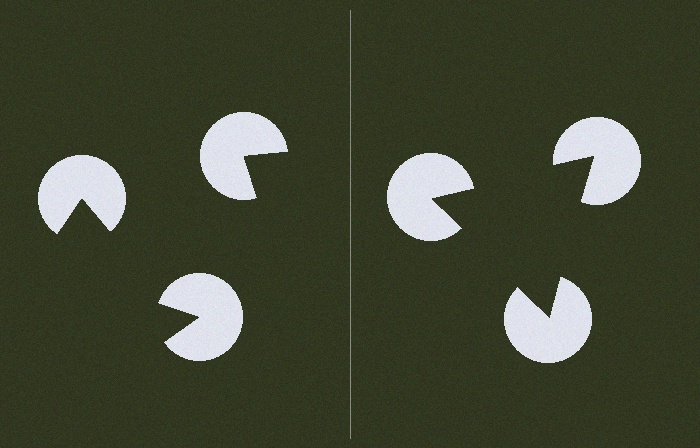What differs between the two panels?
The pac-man discs are positioned identically on both sides; only the wedge orientations differ. On the right they align to a triangle; on the left they are misaligned.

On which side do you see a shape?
An illusory triangle appears on the right side. On the left side the wedge cuts are rotated, so no coherent shape forms.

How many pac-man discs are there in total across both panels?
6 — 3 on each side.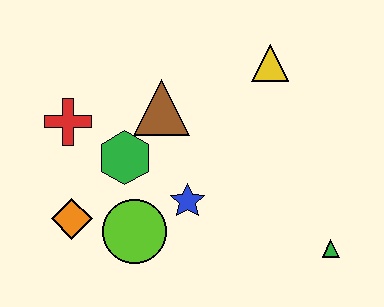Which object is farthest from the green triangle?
The red cross is farthest from the green triangle.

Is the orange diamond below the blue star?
Yes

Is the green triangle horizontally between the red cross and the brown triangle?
No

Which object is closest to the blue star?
The lime circle is closest to the blue star.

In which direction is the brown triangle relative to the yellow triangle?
The brown triangle is to the left of the yellow triangle.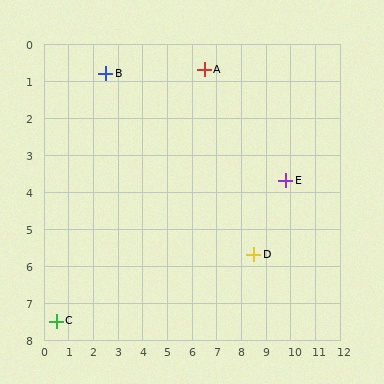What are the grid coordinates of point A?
Point A is at approximately (6.5, 0.7).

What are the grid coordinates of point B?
Point B is at approximately (2.5, 0.8).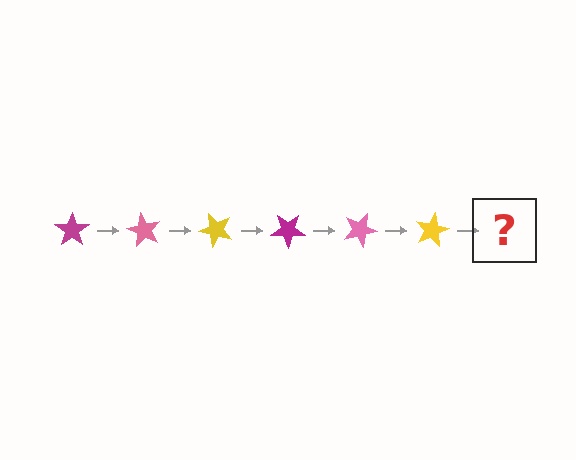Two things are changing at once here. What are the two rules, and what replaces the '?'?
The two rules are that it rotates 60 degrees each step and the color cycles through magenta, pink, and yellow. The '?' should be a magenta star, rotated 360 degrees from the start.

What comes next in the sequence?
The next element should be a magenta star, rotated 360 degrees from the start.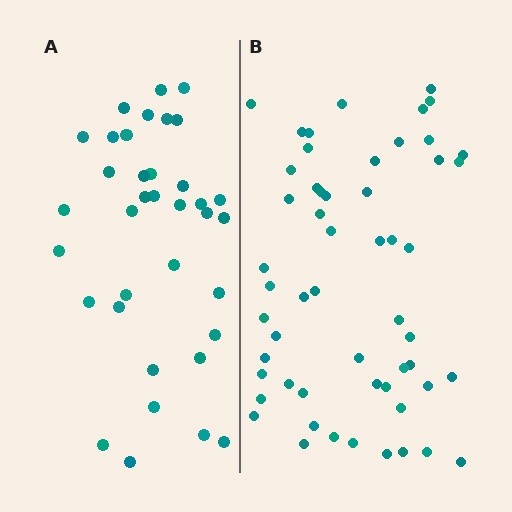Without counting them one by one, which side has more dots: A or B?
Region B (the right region) has more dots.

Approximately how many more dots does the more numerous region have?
Region B has approximately 20 more dots than region A.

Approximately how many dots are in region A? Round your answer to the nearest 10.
About 40 dots. (The exact count is 36, which rounds to 40.)